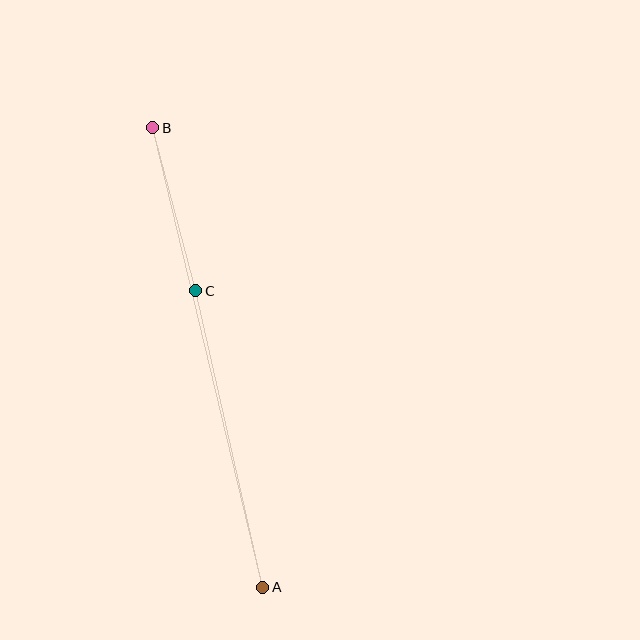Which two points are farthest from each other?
Points A and B are farthest from each other.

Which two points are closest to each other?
Points B and C are closest to each other.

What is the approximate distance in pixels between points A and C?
The distance between A and C is approximately 304 pixels.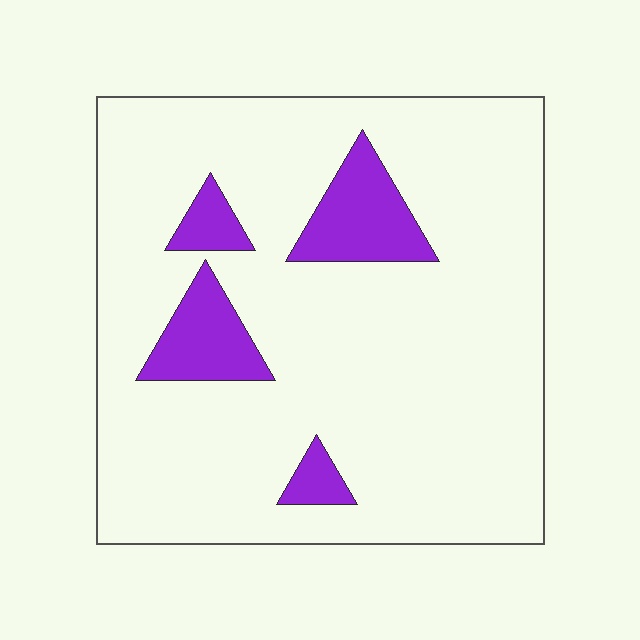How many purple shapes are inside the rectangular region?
4.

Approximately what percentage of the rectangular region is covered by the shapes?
Approximately 15%.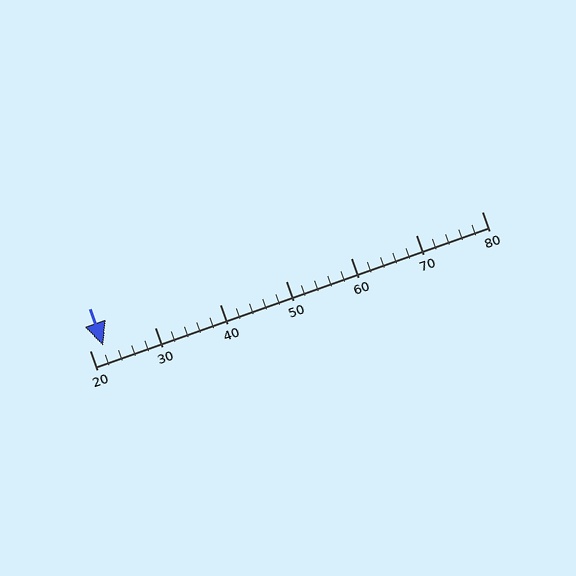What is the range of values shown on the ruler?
The ruler shows values from 20 to 80.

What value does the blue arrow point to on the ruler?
The blue arrow points to approximately 22.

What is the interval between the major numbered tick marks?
The major tick marks are spaced 10 units apart.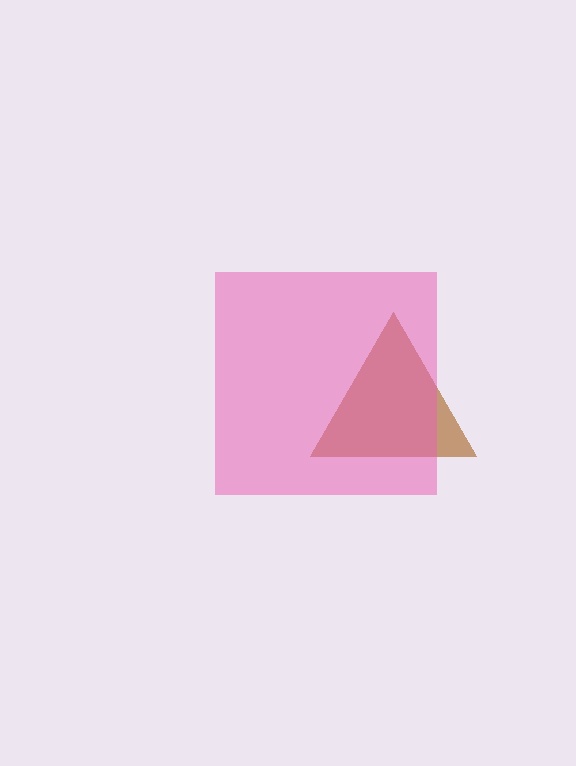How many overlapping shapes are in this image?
There are 2 overlapping shapes in the image.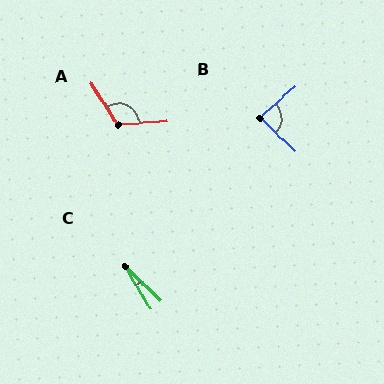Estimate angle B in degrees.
Approximately 84 degrees.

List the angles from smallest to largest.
C (17°), B (84°), A (119°).